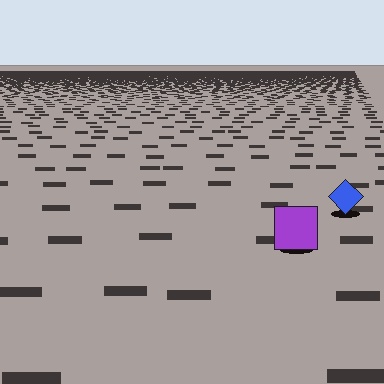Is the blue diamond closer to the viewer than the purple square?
No. The purple square is closer — you can tell from the texture gradient: the ground texture is coarser near it.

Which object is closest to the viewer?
The purple square is closest. The texture marks near it are larger and more spread out.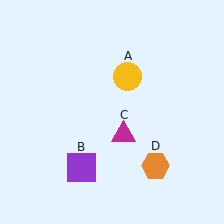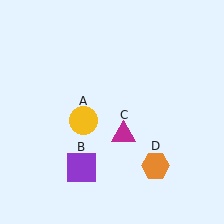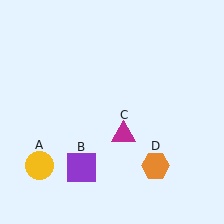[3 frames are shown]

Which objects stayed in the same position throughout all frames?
Purple square (object B) and magenta triangle (object C) and orange hexagon (object D) remained stationary.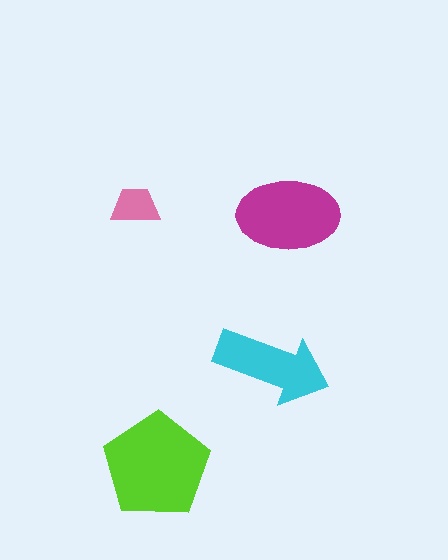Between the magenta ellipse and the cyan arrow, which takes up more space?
The magenta ellipse.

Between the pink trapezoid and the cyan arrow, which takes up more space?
The cyan arrow.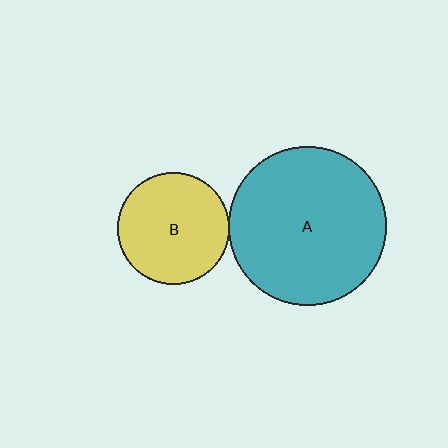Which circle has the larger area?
Circle A (teal).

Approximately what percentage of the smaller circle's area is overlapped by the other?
Approximately 5%.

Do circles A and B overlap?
Yes.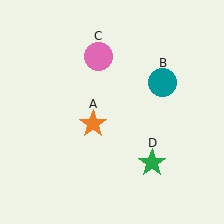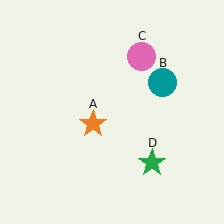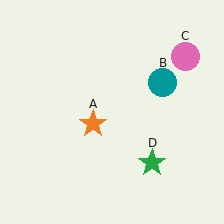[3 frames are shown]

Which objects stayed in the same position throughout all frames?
Orange star (object A) and teal circle (object B) and green star (object D) remained stationary.